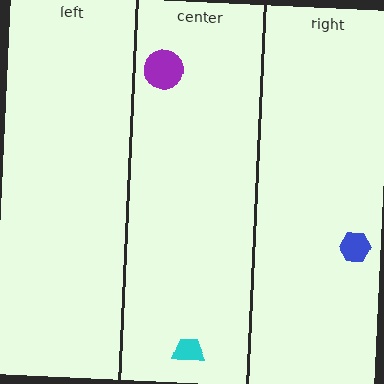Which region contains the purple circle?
The center region.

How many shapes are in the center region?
2.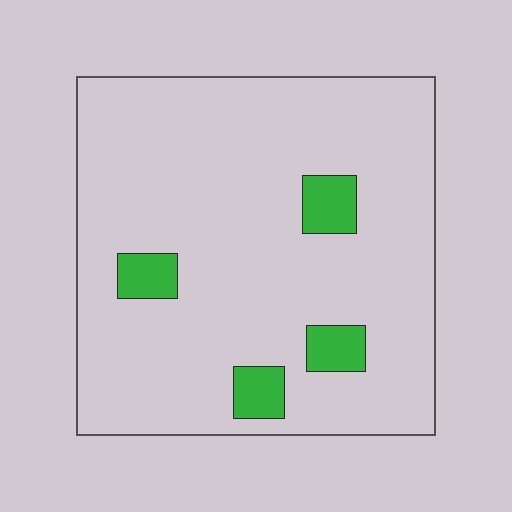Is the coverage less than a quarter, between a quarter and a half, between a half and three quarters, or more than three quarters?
Less than a quarter.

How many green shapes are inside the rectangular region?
4.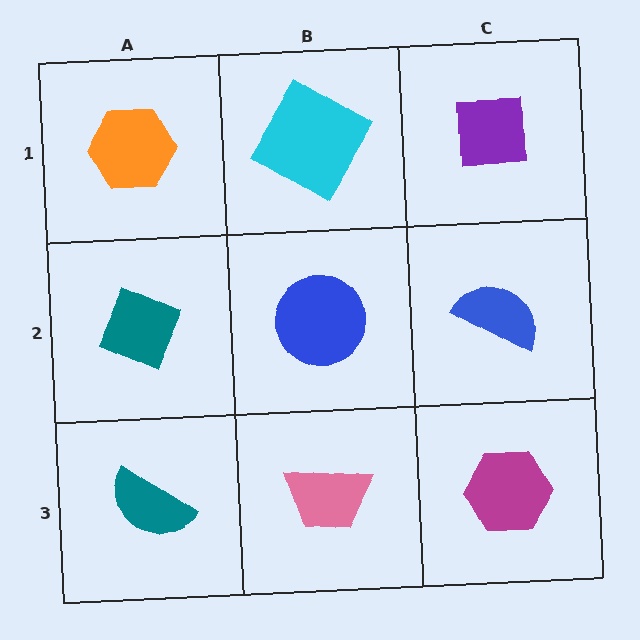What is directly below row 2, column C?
A magenta hexagon.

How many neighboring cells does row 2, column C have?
3.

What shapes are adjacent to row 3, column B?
A blue circle (row 2, column B), a teal semicircle (row 3, column A), a magenta hexagon (row 3, column C).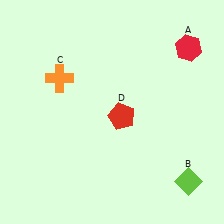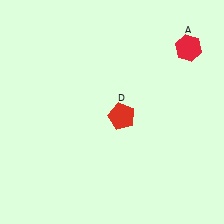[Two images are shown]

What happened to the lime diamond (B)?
The lime diamond (B) was removed in Image 2. It was in the bottom-right area of Image 1.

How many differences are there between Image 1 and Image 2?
There are 2 differences between the two images.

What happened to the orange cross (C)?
The orange cross (C) was removed in Image 2. It was in the top-left area of Image 1.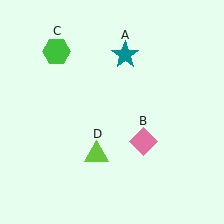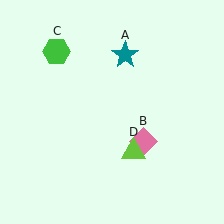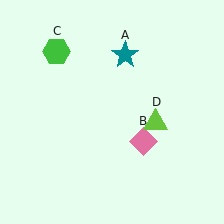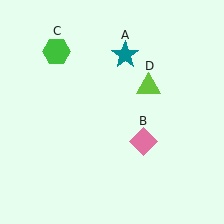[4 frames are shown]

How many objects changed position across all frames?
1 object changed position: lime triangle (object D).